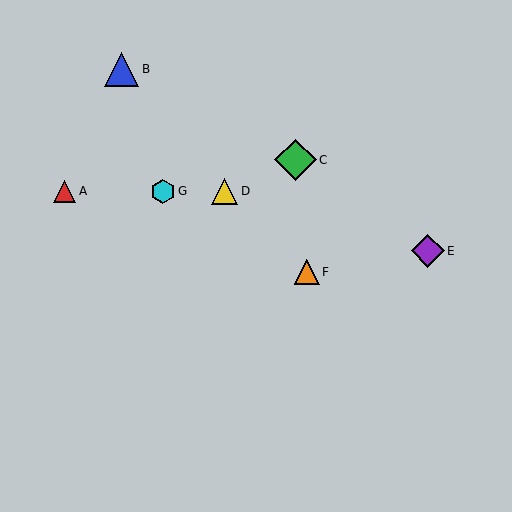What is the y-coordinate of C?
Object C is at y≈160.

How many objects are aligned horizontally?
3 objects (A, D, G) are aligned horizontally.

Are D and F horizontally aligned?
No, D is at y≈191 and F is at y≈272.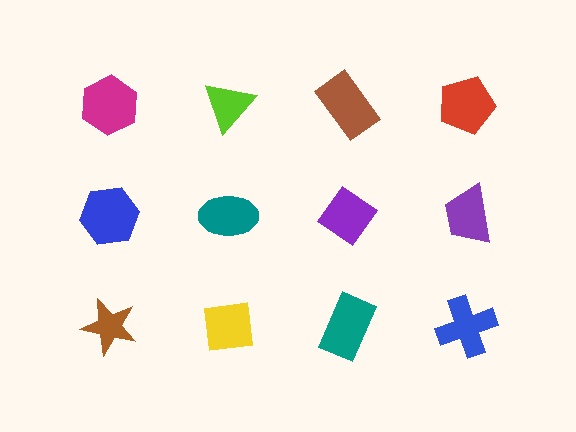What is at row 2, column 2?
A teal ellipse.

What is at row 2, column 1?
A blue hexagon.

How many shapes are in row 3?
4 shapes.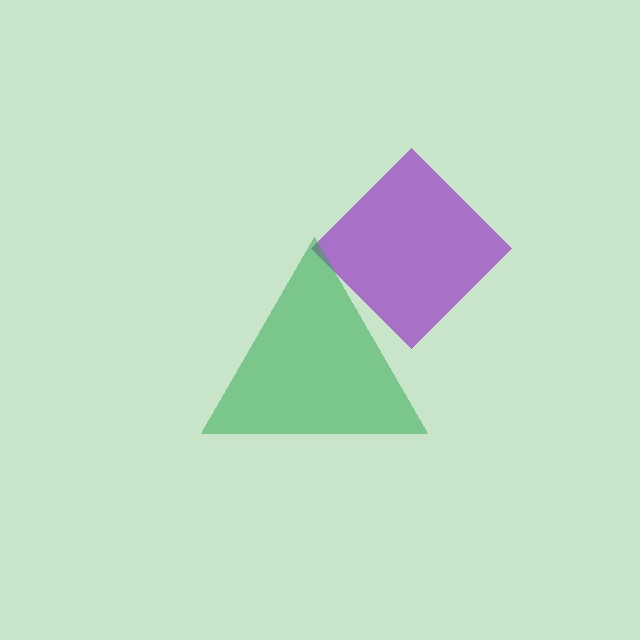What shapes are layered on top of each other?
The layered shapes are: a purple diamond, a green triangle.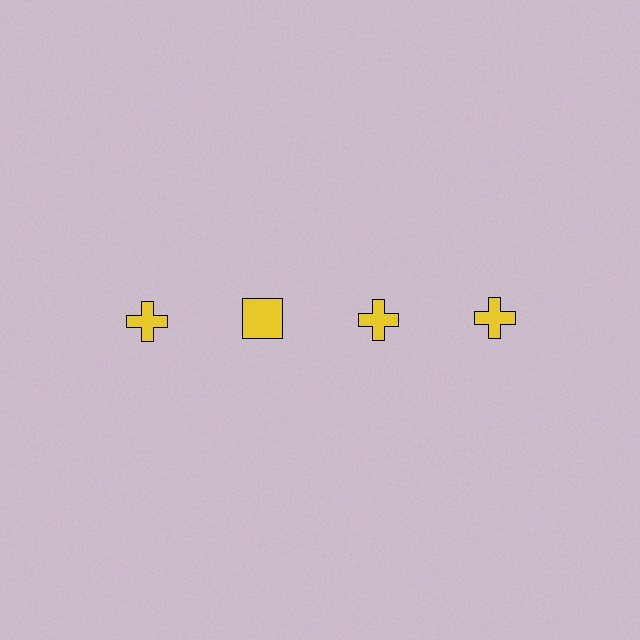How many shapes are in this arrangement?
There are 4 shapes arranged in a grid pattern.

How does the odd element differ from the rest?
It has a different shape: square instead of cross.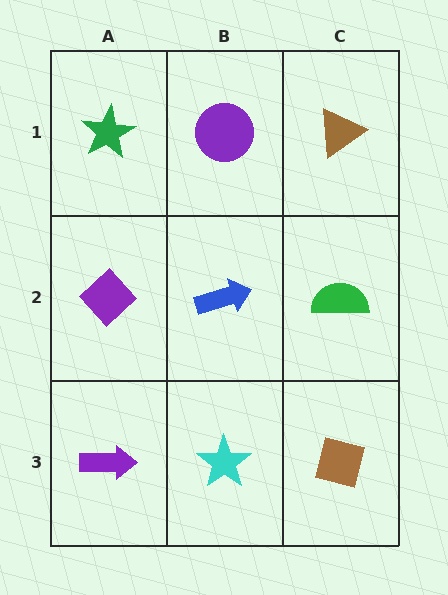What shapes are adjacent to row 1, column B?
A blue arrow (row 2, column B), a green star (row 1, column A), a brown triangle (row 1, column C).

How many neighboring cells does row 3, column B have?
3.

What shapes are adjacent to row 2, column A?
A green star (row 1, column A), a purple arrow (row 3, column A), a blue arrow (row 2, column B).